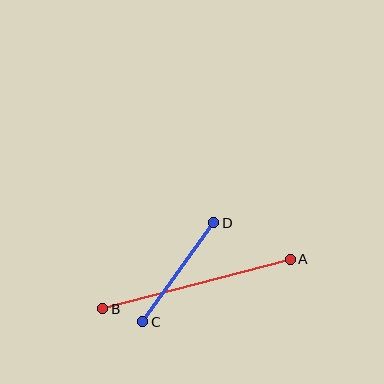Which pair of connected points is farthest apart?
Points A and B are farthest apart.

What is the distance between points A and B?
The distance is approximately 194 pixels.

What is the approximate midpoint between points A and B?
The midpoint is at approximately (197, 284) pixels.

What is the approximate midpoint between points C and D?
The midpoint is at approximately (178, 272) pixels.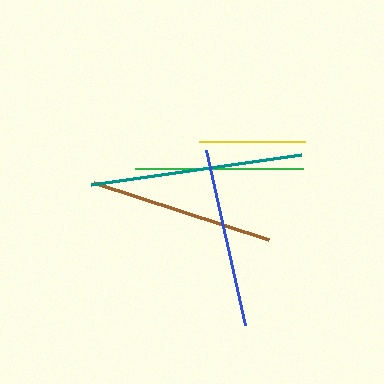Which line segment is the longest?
The teal line is the longest at approximately 213 pixels.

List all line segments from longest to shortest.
From longest to shortest: teal, brown, blue, green, yellow.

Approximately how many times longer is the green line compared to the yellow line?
The green line is approximately 1.6 times the length of the yellow line.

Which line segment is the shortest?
The yellow line is the shortest at approximately 106 pixels.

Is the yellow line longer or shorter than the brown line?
The brown line is longer than the yellow line.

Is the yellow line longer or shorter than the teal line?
The teal line is longer than the yellow line.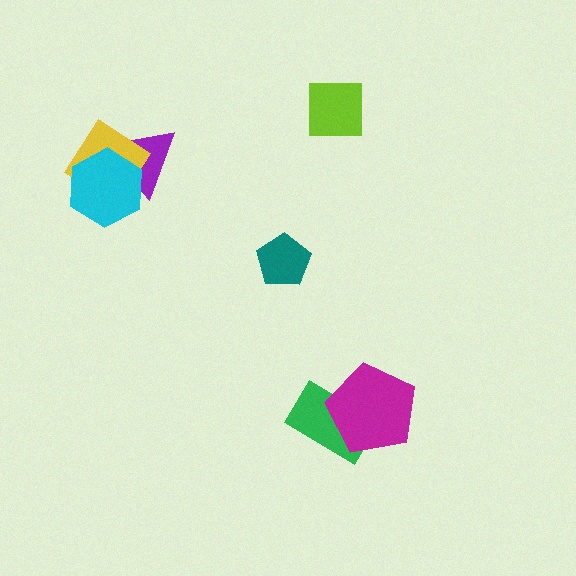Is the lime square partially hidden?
No, no other shape covers it.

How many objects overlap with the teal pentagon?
0 objects overlap with the teal pentagon.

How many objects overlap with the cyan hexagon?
2 objects overlap with the cyan hexagon.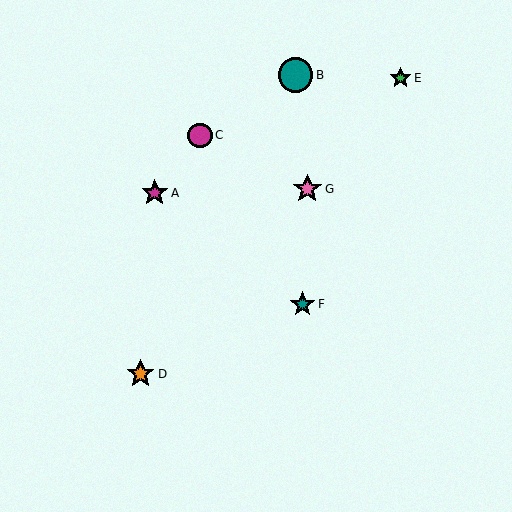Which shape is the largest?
The teal circle (labeled B) is the largest.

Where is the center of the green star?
The center of the green star is at (400, 78).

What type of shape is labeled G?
Shape G is a pink star.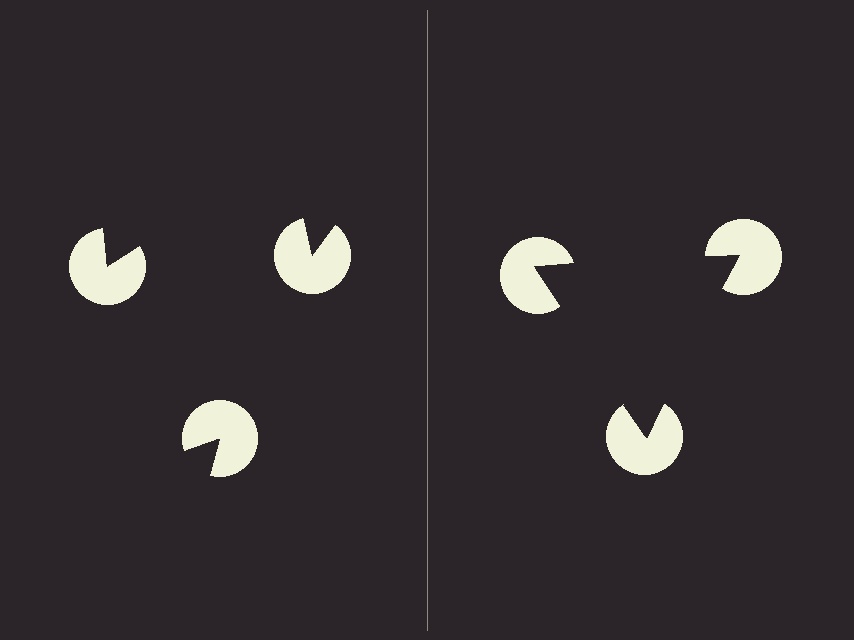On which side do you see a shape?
An illusory triangle appears on the right side. On the left side the wedge cuts are rotated, so no coherent shape forms.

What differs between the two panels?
The pac-man discs are positioned identically on both sides; only the wedge orientations differ. On the right they align to a triangle; on the left they are misaligned.